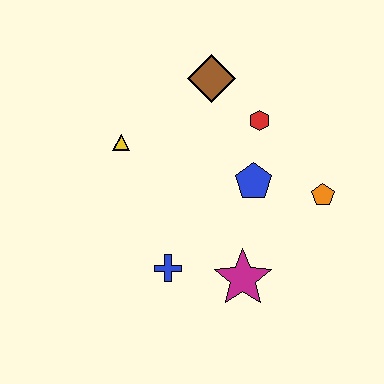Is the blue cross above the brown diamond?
No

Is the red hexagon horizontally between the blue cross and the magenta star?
No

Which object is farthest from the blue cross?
The brown diamond is farthest from the blue cross.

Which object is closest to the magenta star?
The blue cross is closest to the magenta star.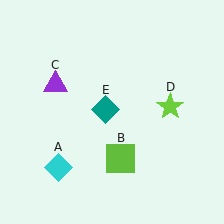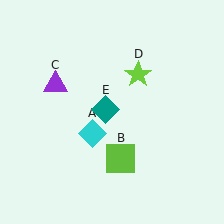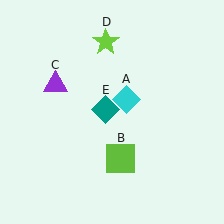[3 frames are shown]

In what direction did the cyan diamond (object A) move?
The cyan diamond (object A) moved up and to the right.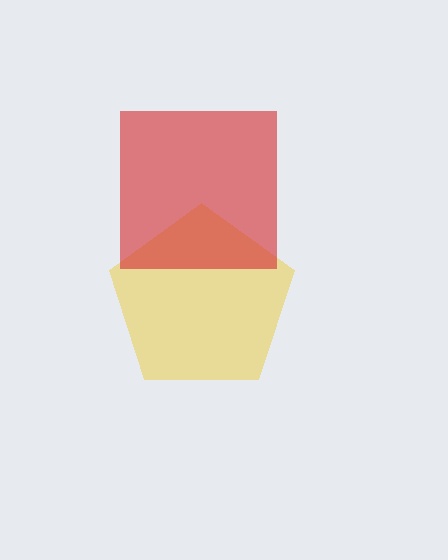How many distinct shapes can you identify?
There are 2 distinct shapes: a yellow pentagon, a red square.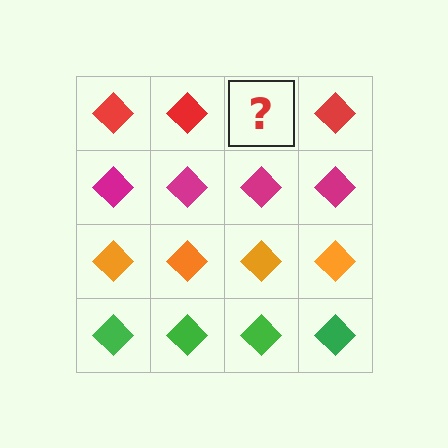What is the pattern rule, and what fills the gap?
The rule is that each row has a consistent color. The gap should be filled with a red diamond.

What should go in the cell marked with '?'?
The missing cell should contain a red diamond.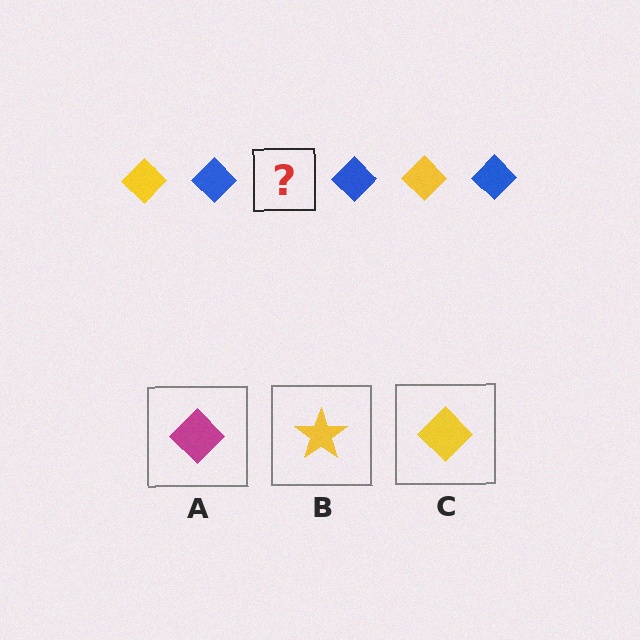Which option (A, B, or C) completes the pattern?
C.